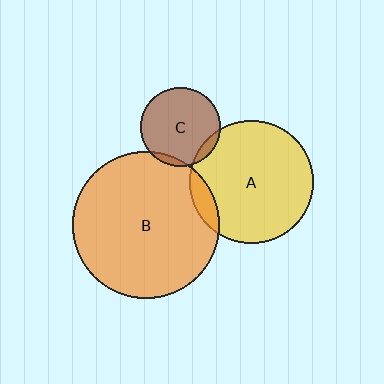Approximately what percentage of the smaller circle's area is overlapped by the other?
Approximately 5%.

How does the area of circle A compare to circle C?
Approximately 2.4 times.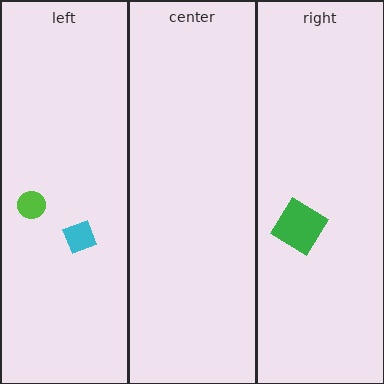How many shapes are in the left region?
2.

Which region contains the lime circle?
The left region.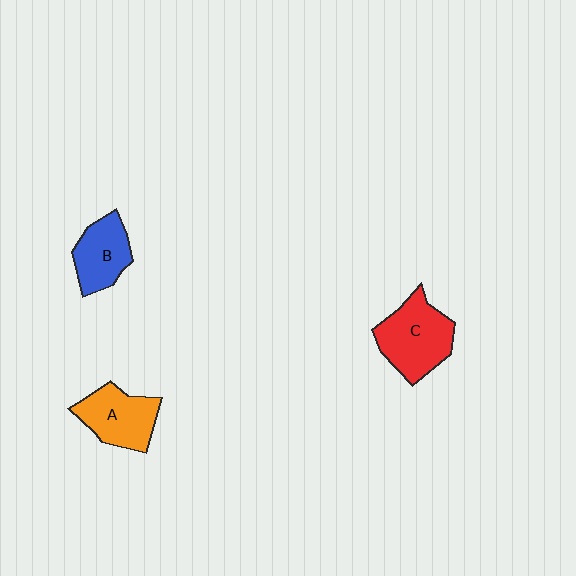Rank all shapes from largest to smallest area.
From largest to smallest: C (red), A (orange), B (blue).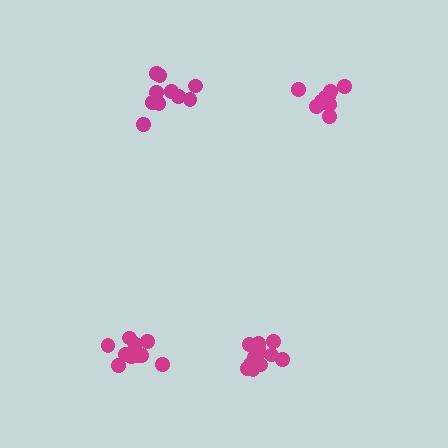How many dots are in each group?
Group 1: 14 dots, Group 2: 10 dots, Group 3: 11 dots, Group 4: 12 dots (47 total).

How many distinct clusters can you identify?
There are 4 distinct clusters.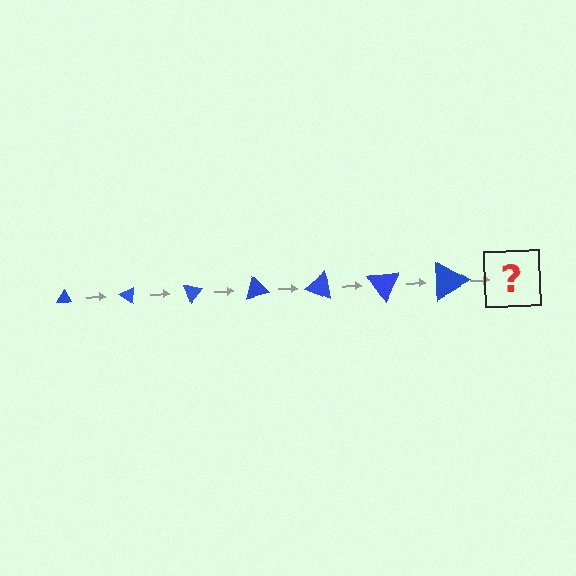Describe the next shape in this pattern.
It should be a triangle, larger than the previous one and rotated 245 degrees from the start.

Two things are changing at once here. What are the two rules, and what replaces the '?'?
The two rules are that the triangle grows larger each step and it rotates 35 degrees each step. The '?' should be a triangle, larger than the previous one and rotated 245 degrees from the start.